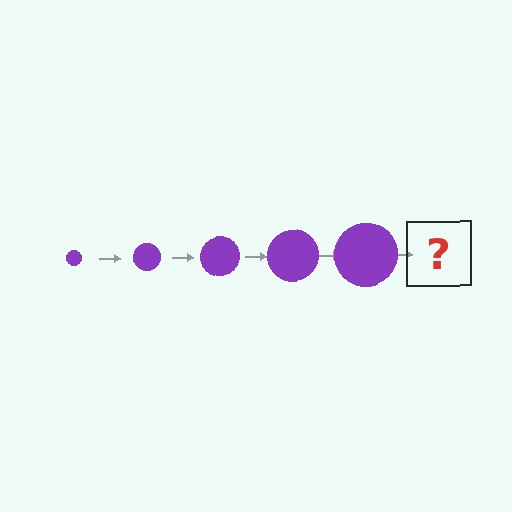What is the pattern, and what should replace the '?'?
The pattern is that the circle gets progressively larger each step. The '?' should be a purple circle, larger than the previous one.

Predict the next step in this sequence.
The next step is a purple circle, larger than the previous one.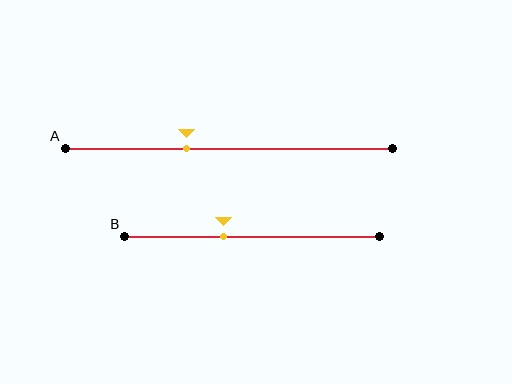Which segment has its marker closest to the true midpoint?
Segment B has its marker closest to the true midpoint.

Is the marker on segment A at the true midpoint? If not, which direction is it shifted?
No, the marker on segment A is shifted to the left by about 13% of the segment length.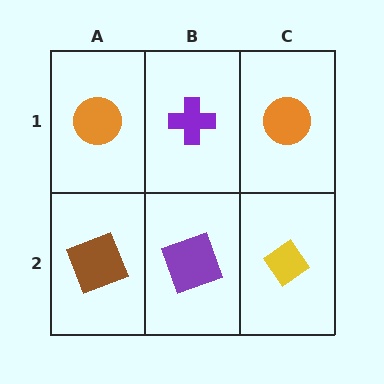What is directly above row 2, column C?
An orange circle.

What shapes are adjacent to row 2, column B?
A purple cross (row 1, column B), a brown square (row 2, column A), a yellow diamond (row 2, column C).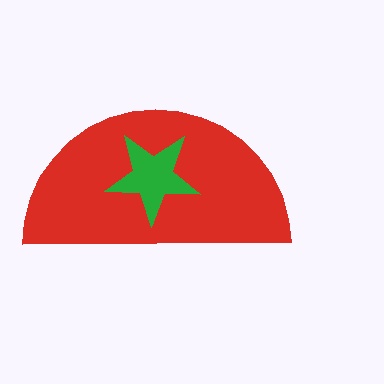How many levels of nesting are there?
2.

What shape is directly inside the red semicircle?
The green star.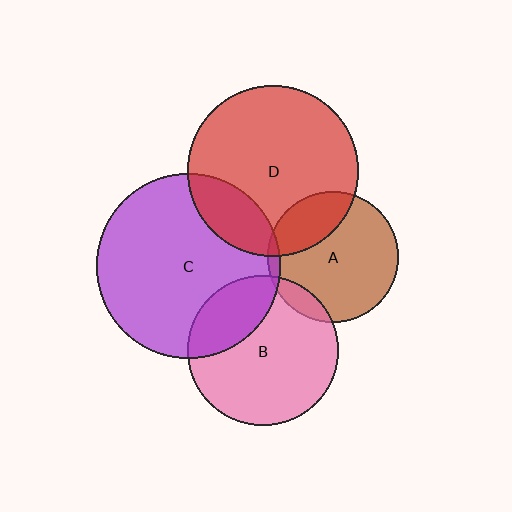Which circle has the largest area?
Circle C (purple).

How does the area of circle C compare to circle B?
Approximately 1.5 times.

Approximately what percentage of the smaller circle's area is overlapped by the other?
Approximately 20%.